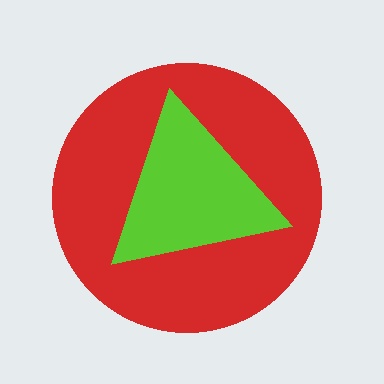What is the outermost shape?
The red circle.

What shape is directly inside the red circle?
The lime triangle.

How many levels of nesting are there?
2.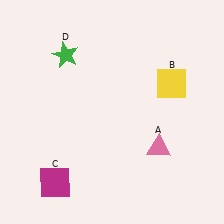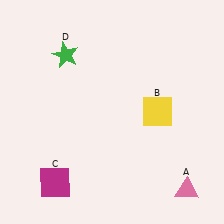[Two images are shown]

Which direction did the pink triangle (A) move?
The pink triangle (A) moved down.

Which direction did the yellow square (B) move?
The yellow square (B) moved down.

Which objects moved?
The objects that moved are: the pink triangle (A), the yellow square (B).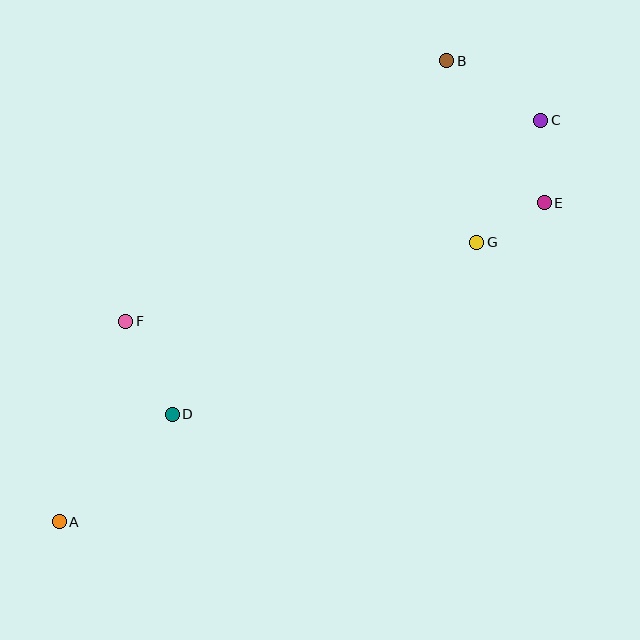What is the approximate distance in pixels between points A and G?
The distance between A and G is approximately 502 pixels.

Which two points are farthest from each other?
Points A and C are farthest from each other.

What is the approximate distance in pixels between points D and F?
The distance between D and F is approximately 104 pixels.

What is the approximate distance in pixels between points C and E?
The distance between C and E is approximately 83 pixels.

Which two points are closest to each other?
Points E and G are closest to each other.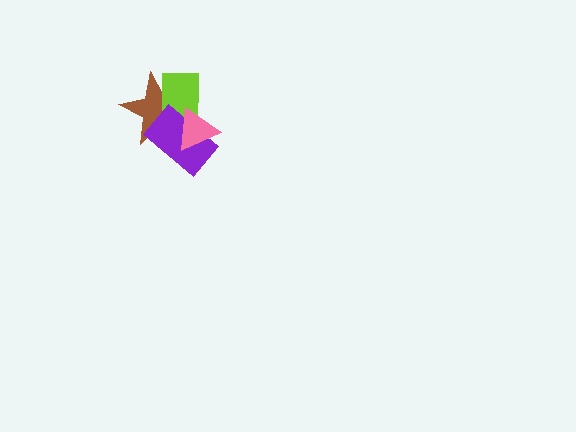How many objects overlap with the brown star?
3 objects overlap with the brown star.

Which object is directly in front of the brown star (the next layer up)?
The lime rectangle is directly in front of the brown star.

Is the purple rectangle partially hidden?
Yes, it is partially covered by another shape.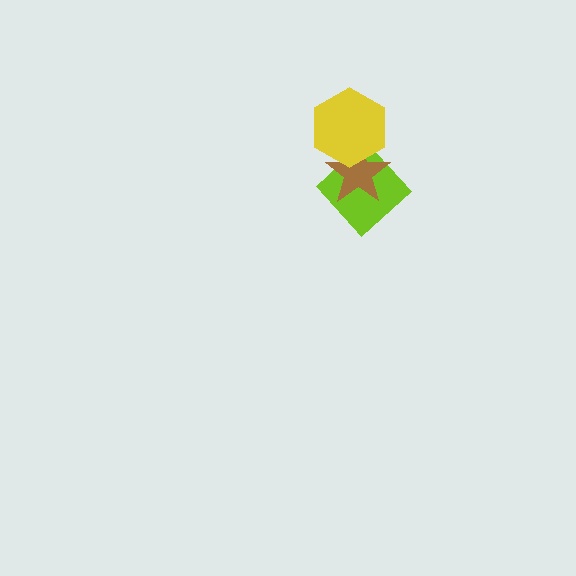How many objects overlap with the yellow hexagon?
2 objects overlap with the yellow hexagon.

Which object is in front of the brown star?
The yellow hexagon is in front of the brown star.